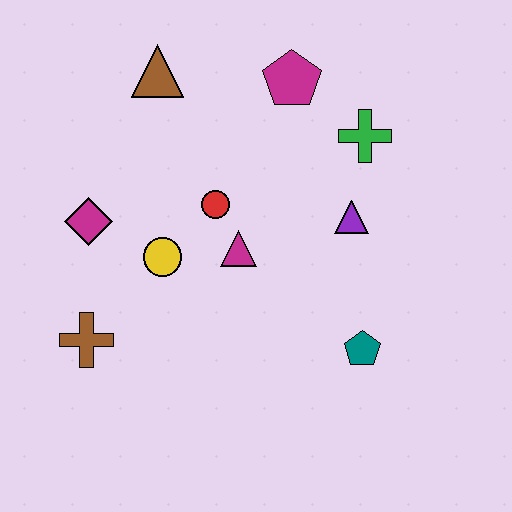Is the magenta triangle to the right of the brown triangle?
Yes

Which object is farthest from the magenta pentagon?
The brown cross is farthest from the magenta pentagon.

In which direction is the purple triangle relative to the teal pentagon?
The purple triangle is above the teal pentagon.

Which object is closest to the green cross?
The purple triangle is closest to the green cross.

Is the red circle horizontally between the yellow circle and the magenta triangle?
Yes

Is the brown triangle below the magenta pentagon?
No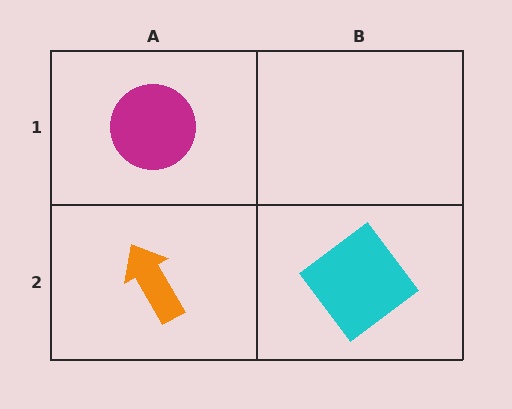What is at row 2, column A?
An orange arrow.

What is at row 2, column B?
A cyan diamond.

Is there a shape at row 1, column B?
No, that cell is empty.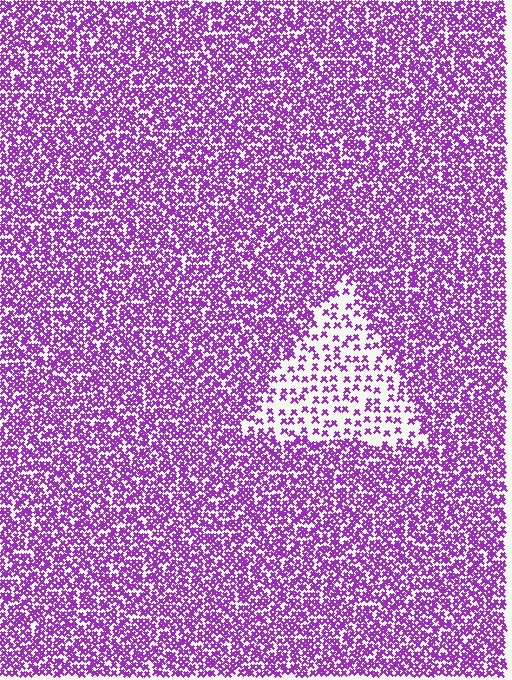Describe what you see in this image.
The image contains small purple elements arranged at two different densities. A triangle-shaped region is visible where the elements are less densely packed than the surrounding area.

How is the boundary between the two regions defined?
The boundary is defined by a change in element density (approximately 2.6x ratio). All elements are the same color, size, and shape.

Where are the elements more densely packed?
The elements are more densely packed outside the triangle boundary.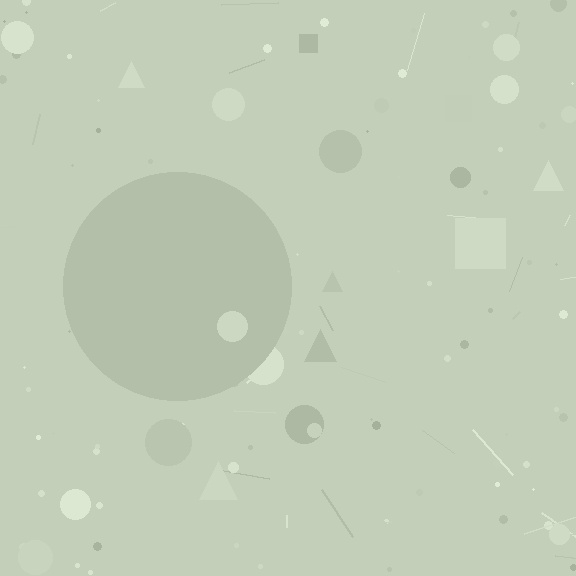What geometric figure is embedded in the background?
A circle is embedded in the background.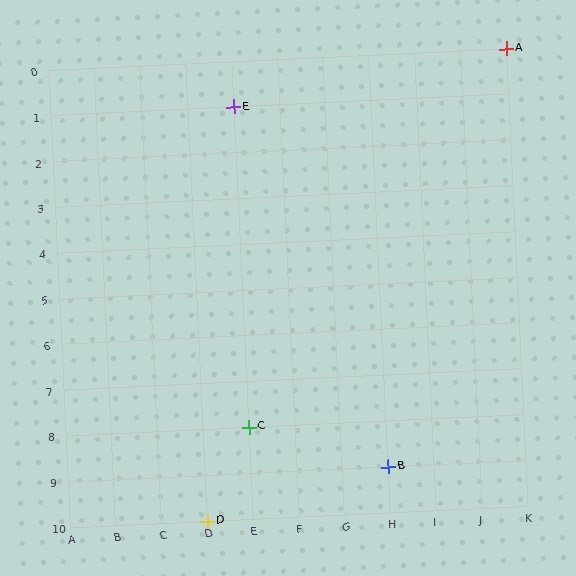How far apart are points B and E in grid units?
Points B and E are 3 columns and 8 rows apart (about 8.5 grid units diagonally).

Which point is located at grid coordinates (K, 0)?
Point A is at (K, 0).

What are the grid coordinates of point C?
Point C is at grid coordinates (E, 8).